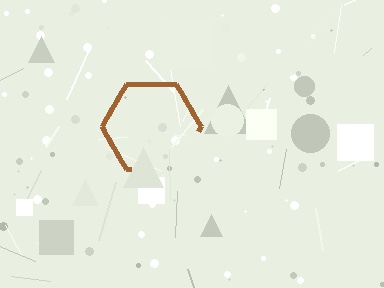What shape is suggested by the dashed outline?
The dashed outline suggests a hexagon.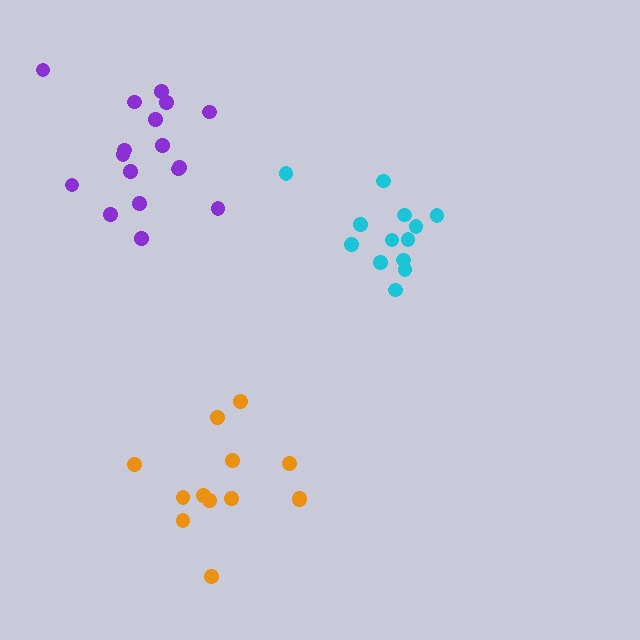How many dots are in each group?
Group 1: 13 dots, Group 2: 17 dots, Group 3: 13 dots (43 total).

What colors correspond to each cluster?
The clusters are colored: orange, purple, cyan.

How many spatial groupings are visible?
There are 3 spatial groupings.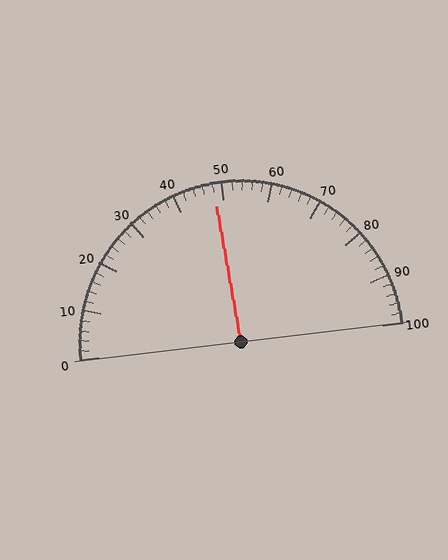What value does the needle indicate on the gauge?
The needle indicates approximately 48.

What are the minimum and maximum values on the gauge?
The gauge ranges from 0 to 100.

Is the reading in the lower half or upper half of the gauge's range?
The reading is in the lower half of the range (0 to 100).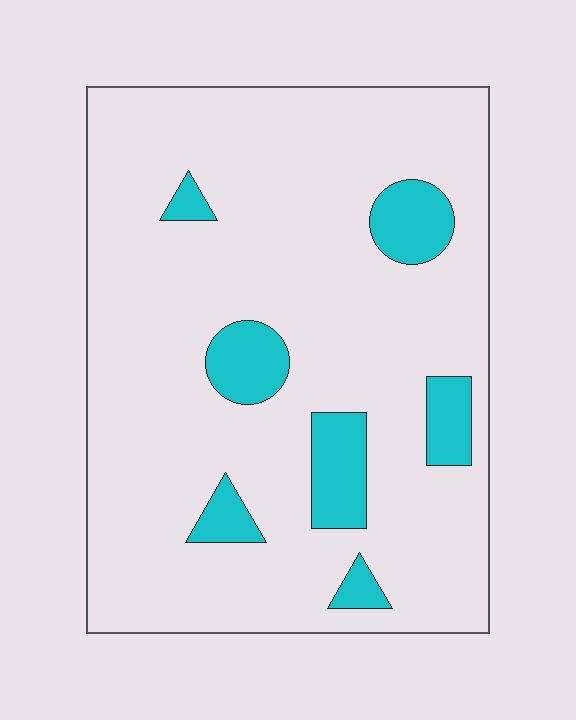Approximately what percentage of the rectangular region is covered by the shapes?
Approximately 15%.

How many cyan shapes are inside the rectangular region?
7.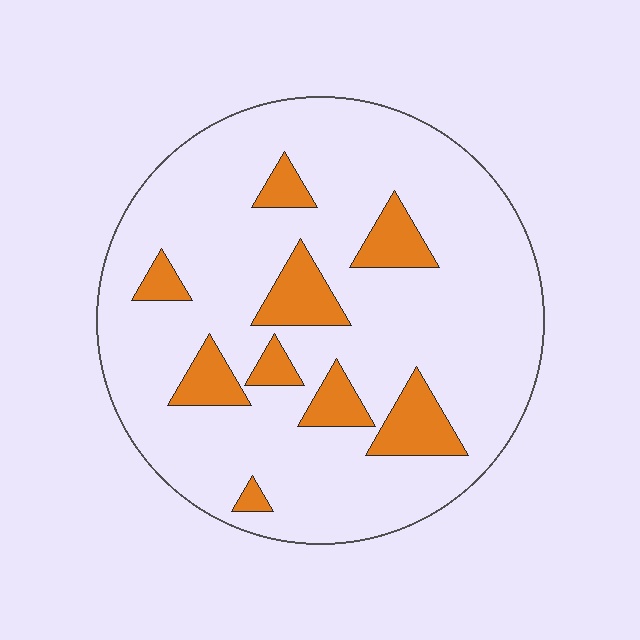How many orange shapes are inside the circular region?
9.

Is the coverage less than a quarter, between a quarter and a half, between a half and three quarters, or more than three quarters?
Less than a quarter.